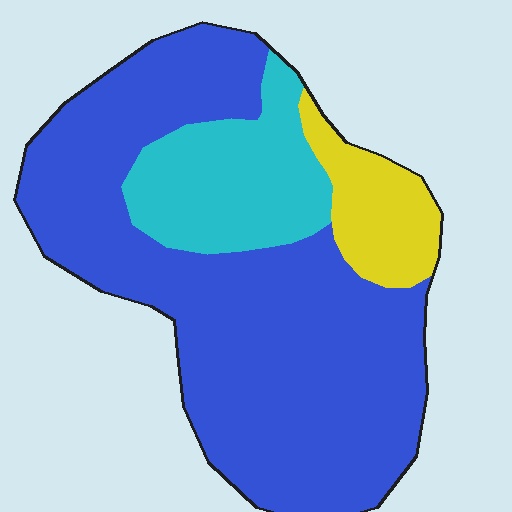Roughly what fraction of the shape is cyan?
Cyan covers 19% of the shape.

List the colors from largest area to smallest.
From largest to smallest: blue, cyan, yellow.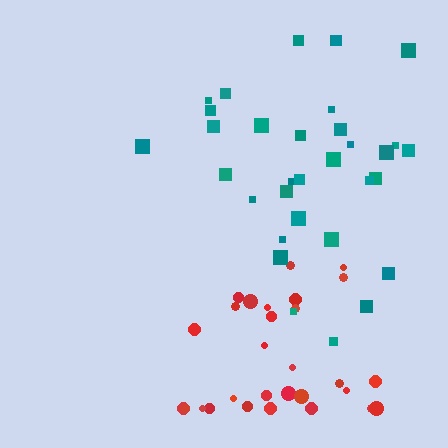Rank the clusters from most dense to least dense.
teal, red.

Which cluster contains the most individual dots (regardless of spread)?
Teal (33).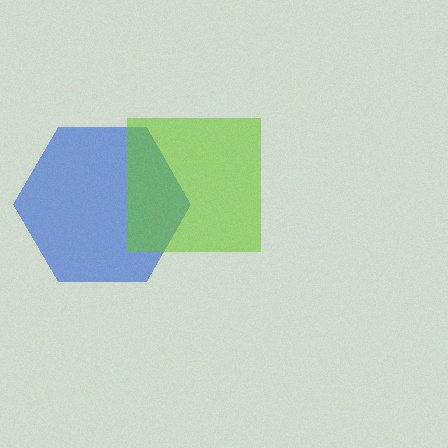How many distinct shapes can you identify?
There are 2 distinct shapes: a blue hexagon, a lime square.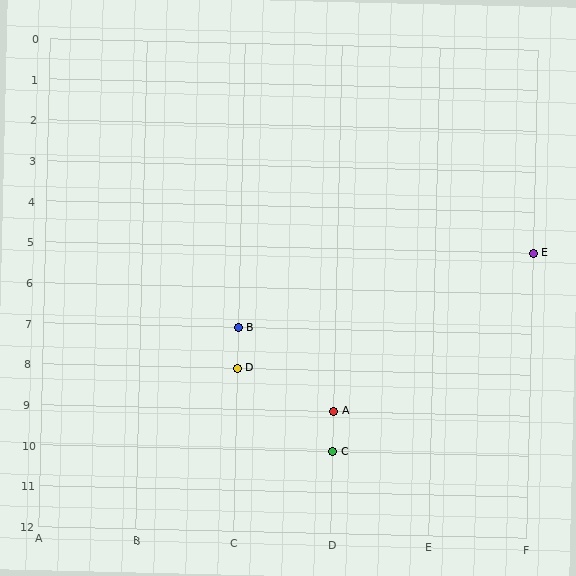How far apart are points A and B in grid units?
Points A and B are 1 column and 2 rows apart (about 2.2 grid units diagonally).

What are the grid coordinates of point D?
Point D is at grid coordinates (C, 8).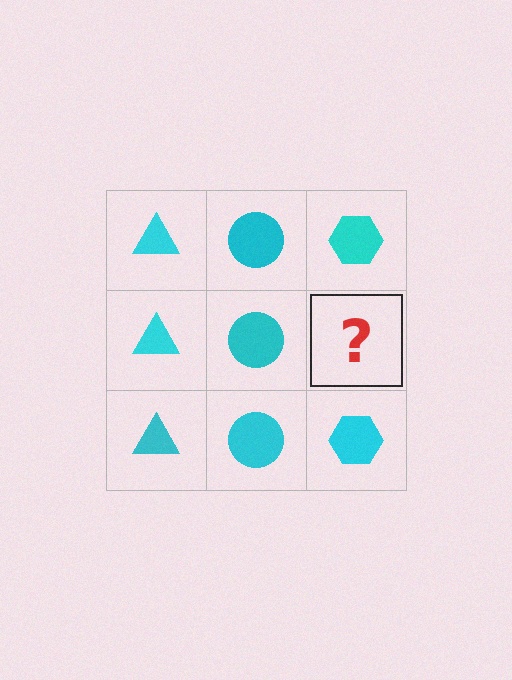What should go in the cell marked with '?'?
The missing cell should contain a cyan hexagon.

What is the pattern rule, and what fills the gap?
The rule is that each column has a consistent shape. The gap should be filled with a cyan hexagon.